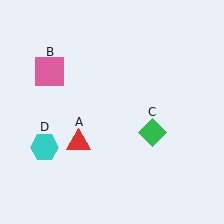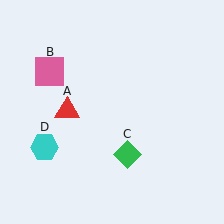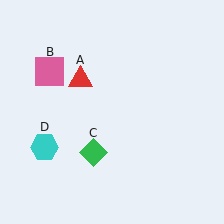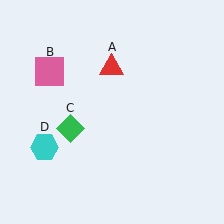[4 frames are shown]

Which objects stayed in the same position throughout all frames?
Pink square (object B) and cyan hexagon (object D) remained stationary.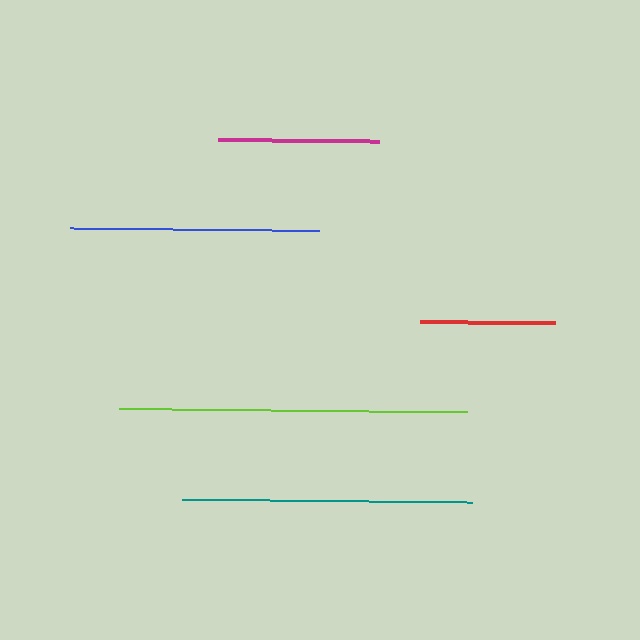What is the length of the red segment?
The red segment is approximately 136 pixels long.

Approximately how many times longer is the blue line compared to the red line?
The blue line is approximately 1.8 times the length of the red line.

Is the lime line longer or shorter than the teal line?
The lime line is longer than the teal line.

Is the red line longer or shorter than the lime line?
The lime line is longer than the red line.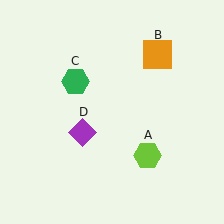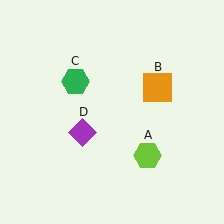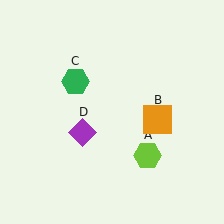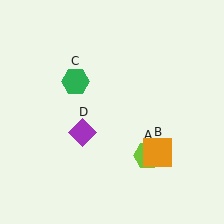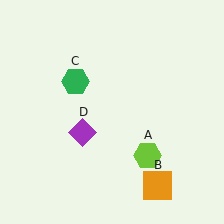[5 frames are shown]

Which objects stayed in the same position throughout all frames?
Lime hexagon (object A) and green hexagon (object C) and purple diamond (object D) remained stationary.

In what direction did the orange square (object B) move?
The orange square (object B) moved down.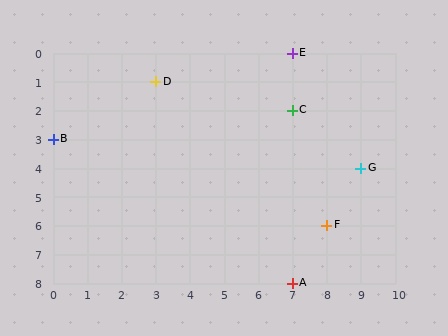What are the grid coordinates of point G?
Point G is at grid coordinates (9, 4).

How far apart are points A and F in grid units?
Points A and F are 1 column and 2 rows apart (about 2.2 grid units diagonally).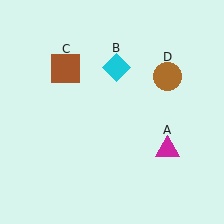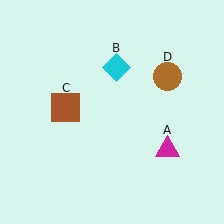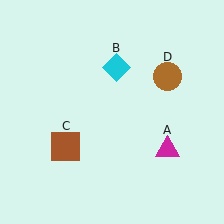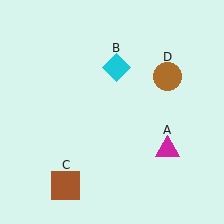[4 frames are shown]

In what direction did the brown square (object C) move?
The brown square (object C) moved down.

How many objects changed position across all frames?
1 object changed position: brown square (object C).